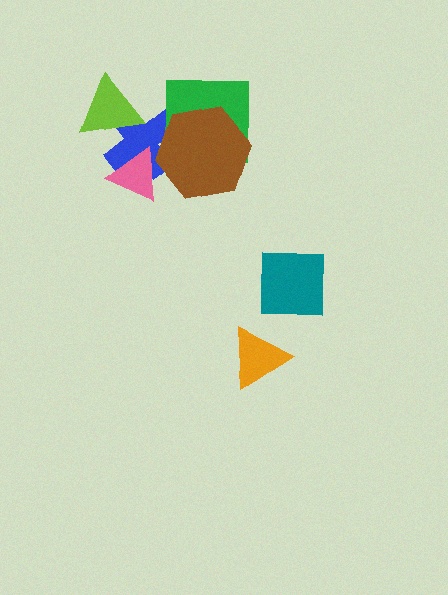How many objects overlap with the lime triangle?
1 object overlaps with the lime triangle.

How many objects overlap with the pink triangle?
2 objects overlap with the pink triangle.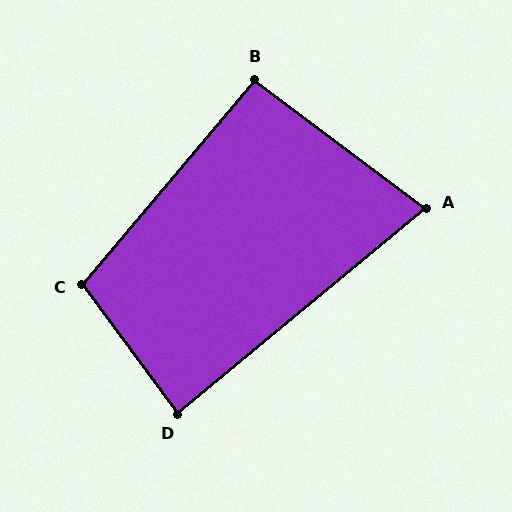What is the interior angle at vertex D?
Approximately 87 degrees (approximately right).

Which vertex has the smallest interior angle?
A, at approximately 77 degrees.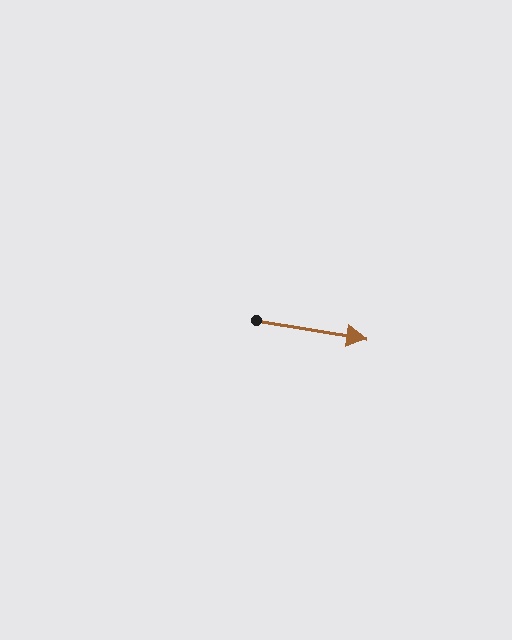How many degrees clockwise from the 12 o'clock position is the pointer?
Approximately 100 degrees.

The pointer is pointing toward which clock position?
Roughly 3 o'clock.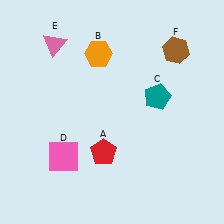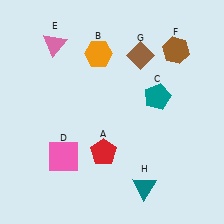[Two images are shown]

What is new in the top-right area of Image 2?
A brown diamond (G) was added in the top-right area of Image 2.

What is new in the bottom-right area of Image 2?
A teal triangle (H) was added in the bottom-right area of Image 2.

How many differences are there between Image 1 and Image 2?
There are 2 differences between the two images.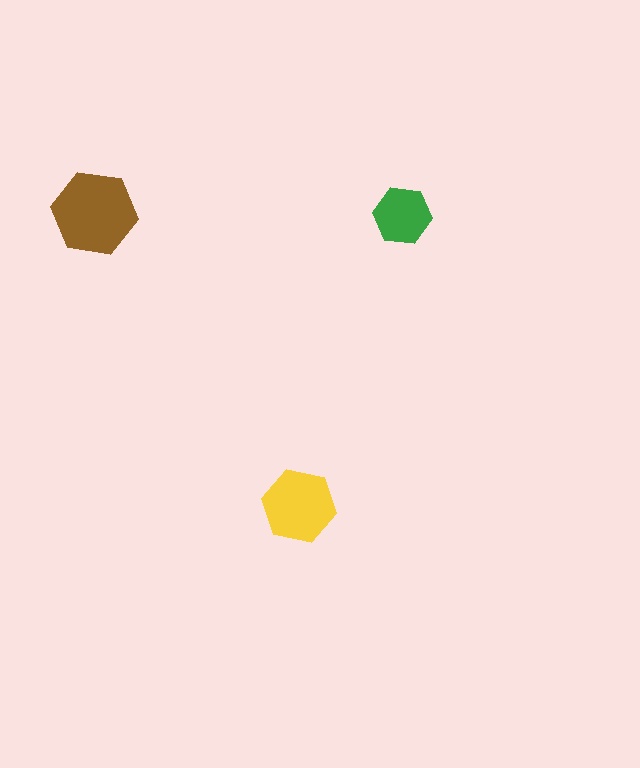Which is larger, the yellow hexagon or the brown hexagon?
The brown one.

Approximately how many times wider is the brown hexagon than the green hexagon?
About 1.5 times wider.